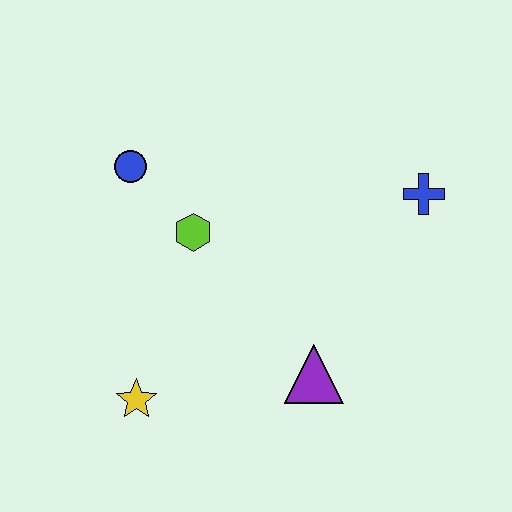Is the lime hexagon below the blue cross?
Yes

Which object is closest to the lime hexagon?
The blue circle is closest to the lime hexagon.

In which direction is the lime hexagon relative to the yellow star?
The lime hexagon is above the yellow star.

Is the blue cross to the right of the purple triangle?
Yes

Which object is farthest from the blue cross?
The yellow star is farthest from the blue cross.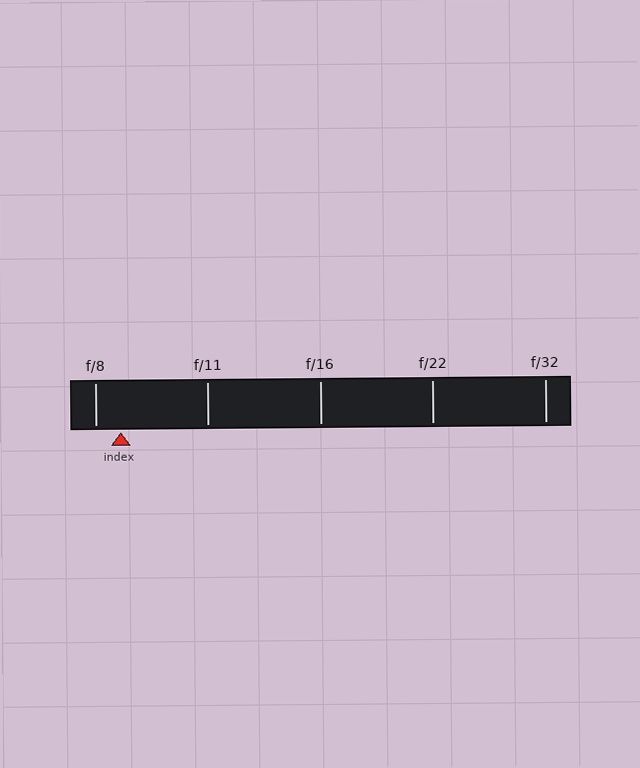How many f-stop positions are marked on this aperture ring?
There are 5 f-stop positions marked.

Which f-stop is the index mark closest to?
The index mark is closest to f/8.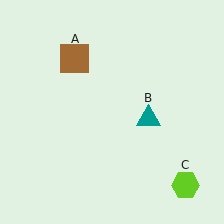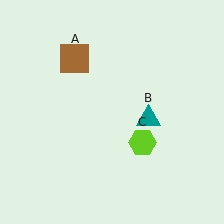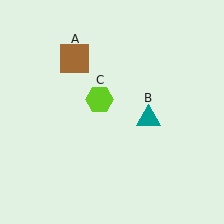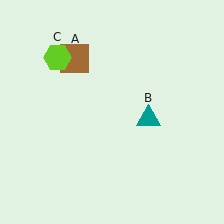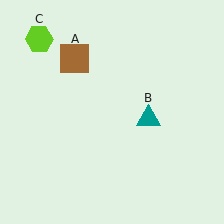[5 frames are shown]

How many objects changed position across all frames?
1 object changed position: lime hexagon (object C).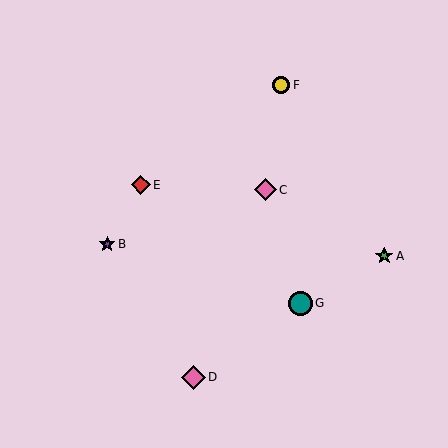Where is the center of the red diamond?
The center of the red diamond is at (141, 185).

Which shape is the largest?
The pink diamond (labeled D) is the largest.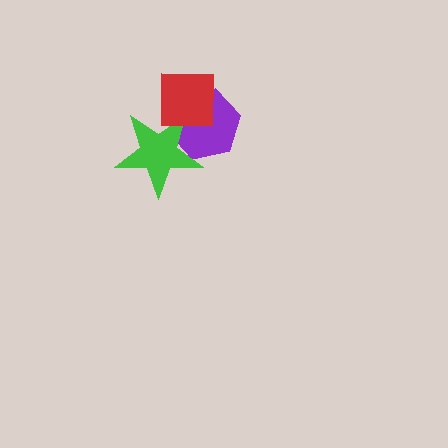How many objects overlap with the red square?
2 objects overlap with the red square.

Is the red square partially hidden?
No, no other shape covers it.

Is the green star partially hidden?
Yes, it is partially covered by another shape.